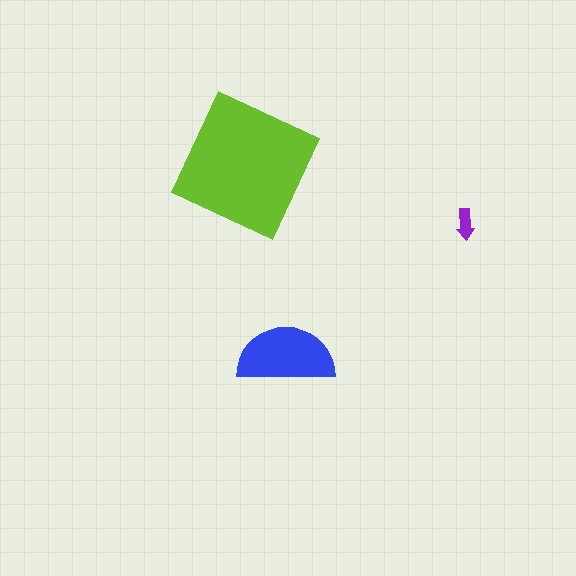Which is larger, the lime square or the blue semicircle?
The lime square.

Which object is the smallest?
The purple arrow.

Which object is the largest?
The lime square.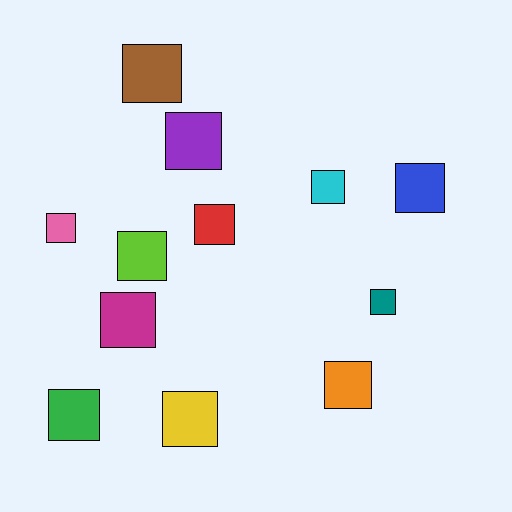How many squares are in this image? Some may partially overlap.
There are 12 squares.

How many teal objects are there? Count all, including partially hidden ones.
There is 1 teal object.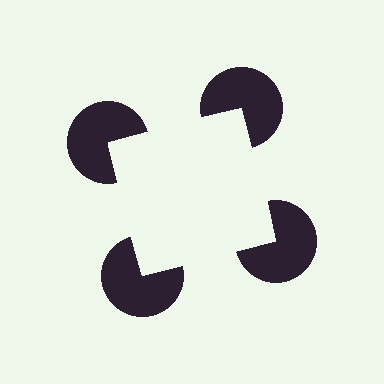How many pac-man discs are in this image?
There are 4 — one at each vertex of the illusory square.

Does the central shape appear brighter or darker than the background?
It typically appears slightly brighter than the background, even though no actual brightness change is drawn.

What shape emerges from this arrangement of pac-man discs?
An illusory square — its edges are inferred from the aligned wedge cuts in the pac-man discs, not physically drawn.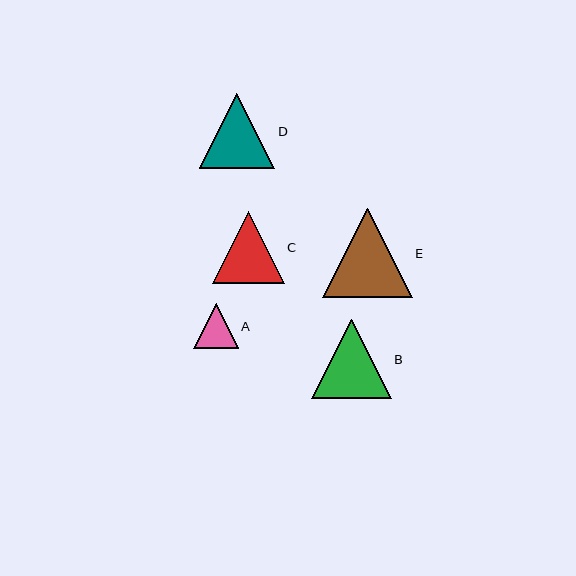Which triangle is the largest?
Triangle E is the largest with a size of approximately 89 pixels.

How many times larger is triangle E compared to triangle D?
Triangle E is approximately 1.2 times the size of triangle D.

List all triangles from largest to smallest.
From largest to smallest: E, B, D, C, A.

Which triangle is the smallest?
Triangle A is the smallest with a size of approximately 45 pixels.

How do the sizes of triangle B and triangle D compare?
Triangle B and triangle D are approximately the same size.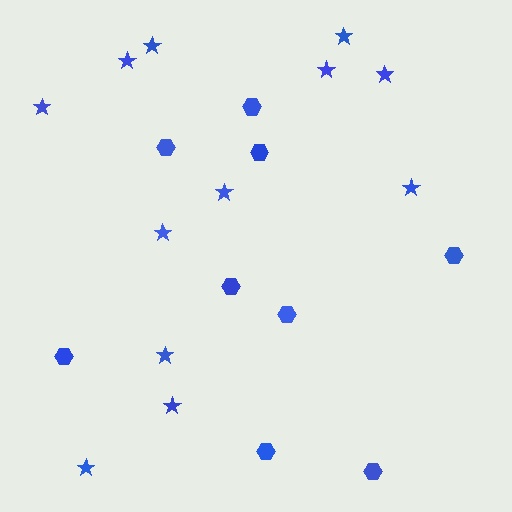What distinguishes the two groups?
There are 2 groups: one group of stars (12) and one group of hexagons (9).